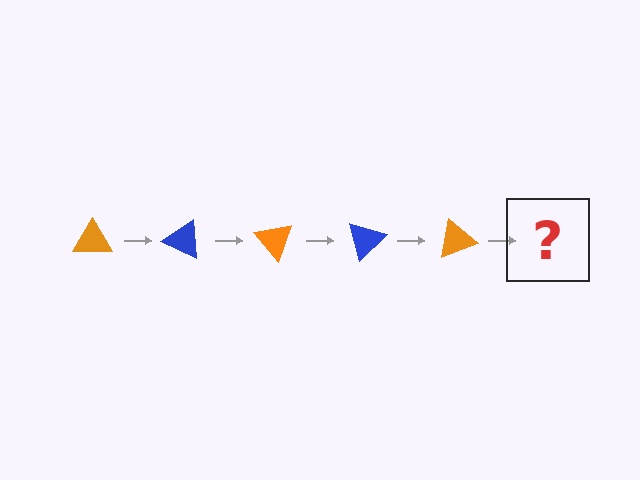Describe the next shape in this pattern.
It should be a blue triangle, rotated 125 degrees from the start.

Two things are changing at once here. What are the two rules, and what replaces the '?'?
The two rules are that it rotates 25 degrees each step and the color cycles through orange and blue. The '?' should be a blue triangle, rotated 125 degrees from the start.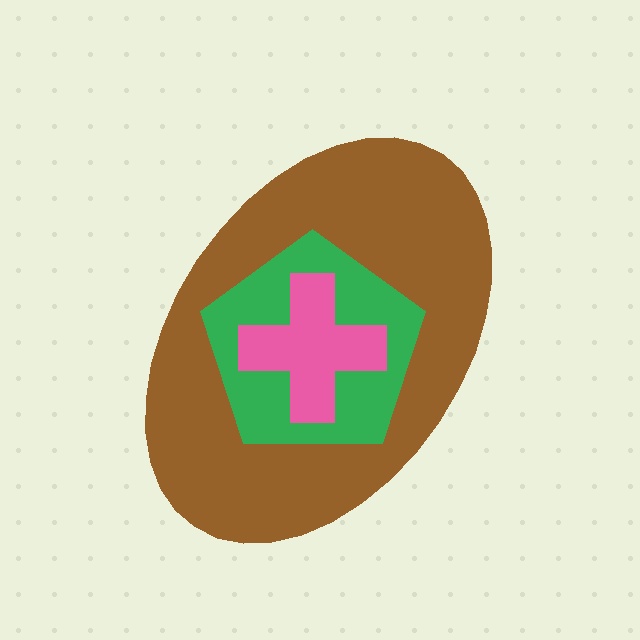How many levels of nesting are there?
3.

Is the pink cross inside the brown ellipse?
Yes.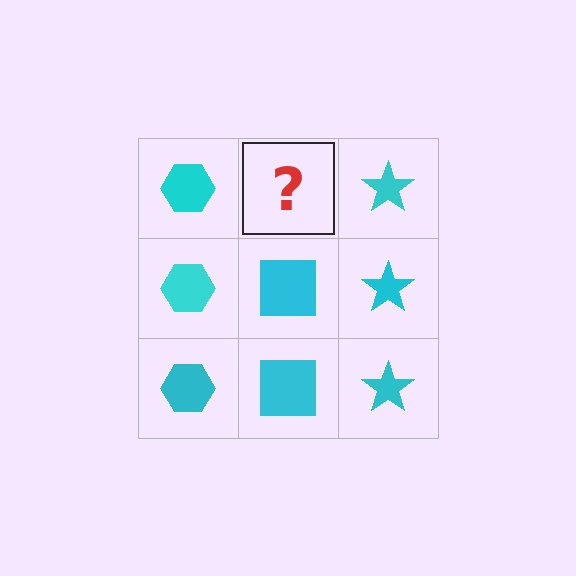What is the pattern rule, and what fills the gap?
The rule is that each column has a consistent shape. The gap should be filled with a cyan square.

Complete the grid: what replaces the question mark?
The question mark should be replaced with a cyan square.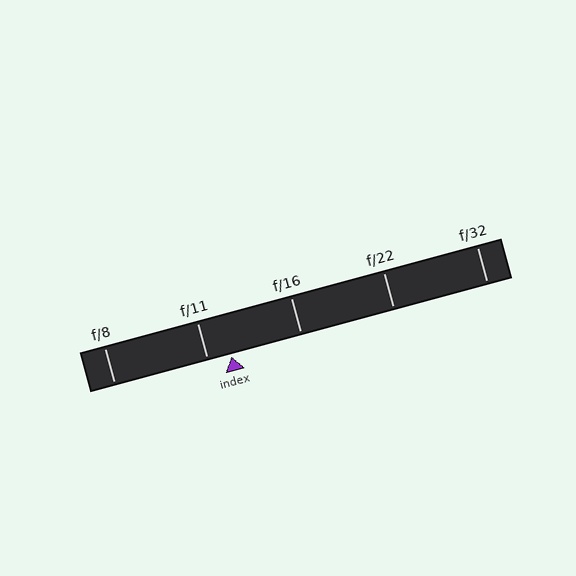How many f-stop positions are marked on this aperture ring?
There are 5 f-stop positions marked.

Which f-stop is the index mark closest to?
The index mark is closest to f/11.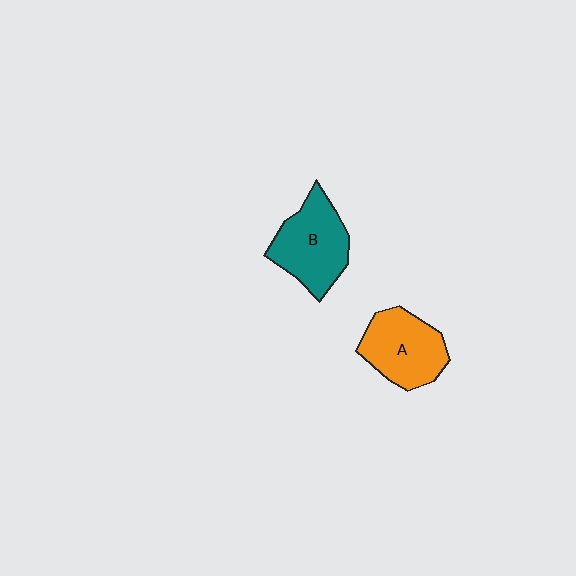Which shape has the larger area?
Shape B (teal).